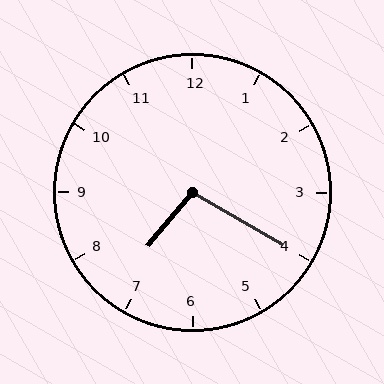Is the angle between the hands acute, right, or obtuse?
It is obtuse.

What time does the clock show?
7:20.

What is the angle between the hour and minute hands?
Approximately 100 degrees.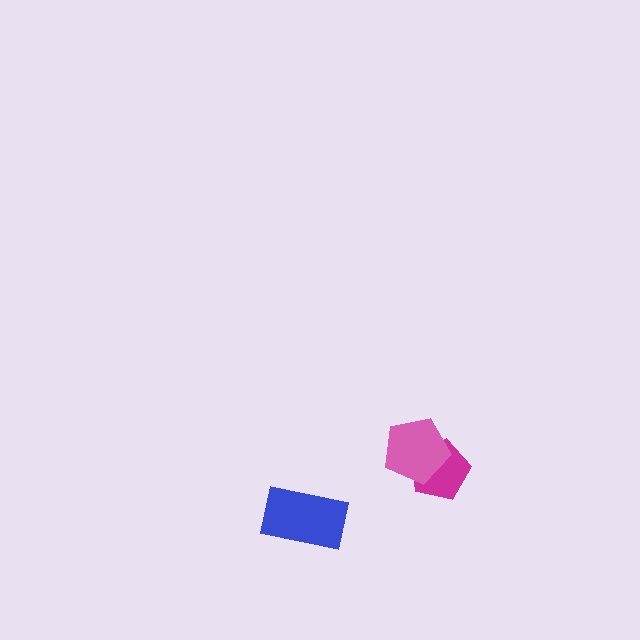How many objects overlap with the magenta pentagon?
1 object overlaps with the magenta pentagon.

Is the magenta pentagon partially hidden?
Yes, it is partially covered by another shape.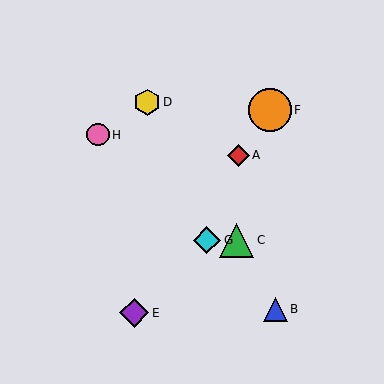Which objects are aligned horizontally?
Objects C, G are aligned horizontally.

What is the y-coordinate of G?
Object G is at y≈240.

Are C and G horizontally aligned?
Yes, both are at y≈240.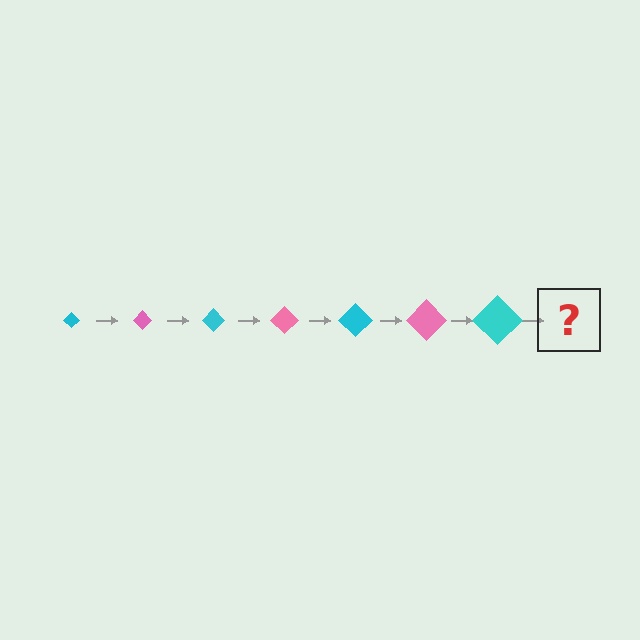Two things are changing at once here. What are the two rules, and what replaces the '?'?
The two rules are that the diamond grows larger each step and the color cycles through cyan and pink. The '?' should be a pink diamond, larger than the previous one.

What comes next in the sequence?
The next element should be a pink diamond, larger than the previous one.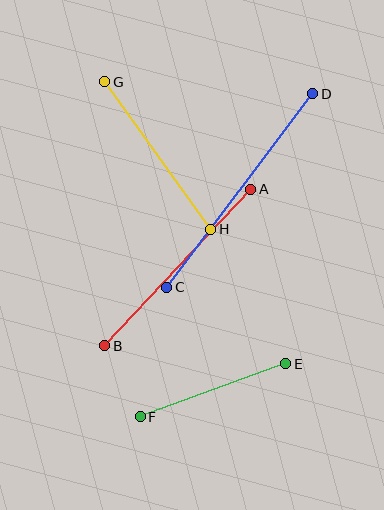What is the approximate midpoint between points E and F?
The midpoint is at approximately (213, 390) pixels.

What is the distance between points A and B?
The distance is approximately 214 pixels.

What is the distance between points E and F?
The distance is approximately 155 pixels.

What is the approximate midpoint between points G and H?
The midpoint is at approximately (158, 156) pixels.